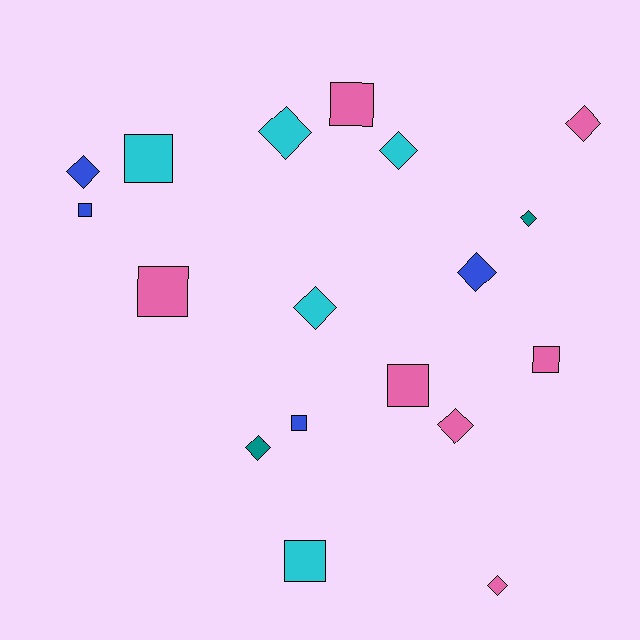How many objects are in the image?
There are 18 objects.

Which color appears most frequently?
Pink, with 7 objects.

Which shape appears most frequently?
Diamond, with 10 objects.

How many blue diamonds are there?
There are 2 blue diamonds.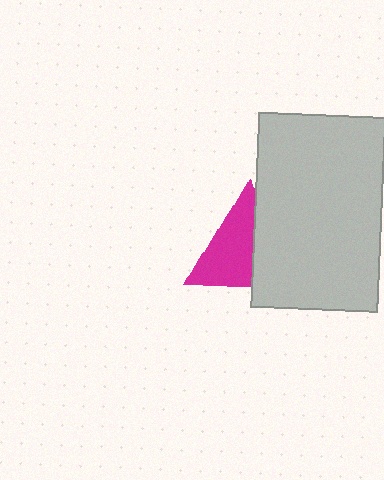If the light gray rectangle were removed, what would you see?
You would see the complete magenta triangle.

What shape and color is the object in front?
The object in front is a light gray rectangle.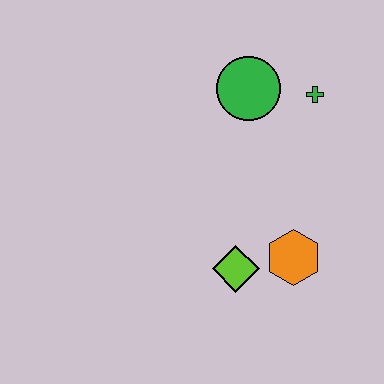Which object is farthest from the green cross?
The lime diamond is farthest from the green cross.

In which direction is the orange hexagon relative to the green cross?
The orange hexagon is below the green cross.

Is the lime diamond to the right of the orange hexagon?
No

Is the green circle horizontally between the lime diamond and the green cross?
Yes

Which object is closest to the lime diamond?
The orange hexagon is closest to the lime diamond.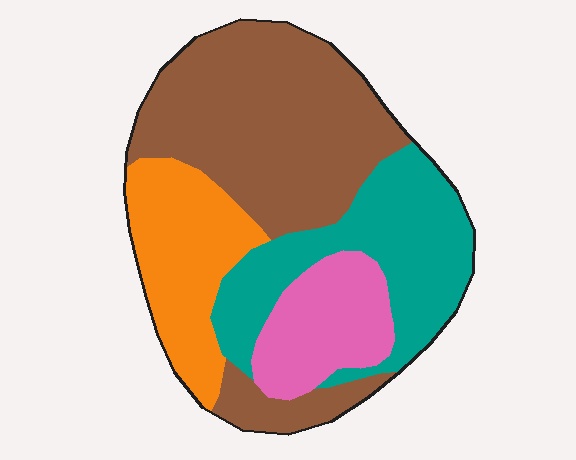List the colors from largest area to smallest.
From largest to smallest: brown, teal, orange, pink.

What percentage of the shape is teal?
Teal takes up about one quarter (1/4) of the shape.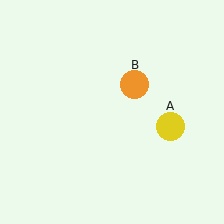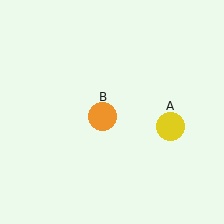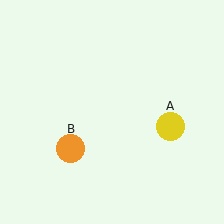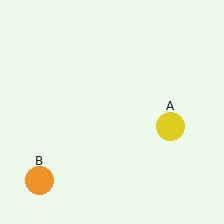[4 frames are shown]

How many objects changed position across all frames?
1 object changed position: orange circle (object B).